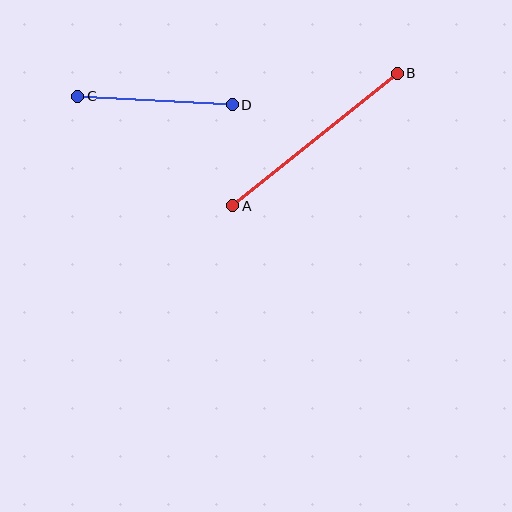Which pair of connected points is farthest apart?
Points A and B are farthest apart.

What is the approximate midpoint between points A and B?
The midpoint is at approximately (315, 139) pixels.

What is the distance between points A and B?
The distance is approximately 211 pixels.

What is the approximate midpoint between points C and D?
The midpoint is at approximately (155, 101) pixels.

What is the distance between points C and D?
The distance is approximately 155 pixels.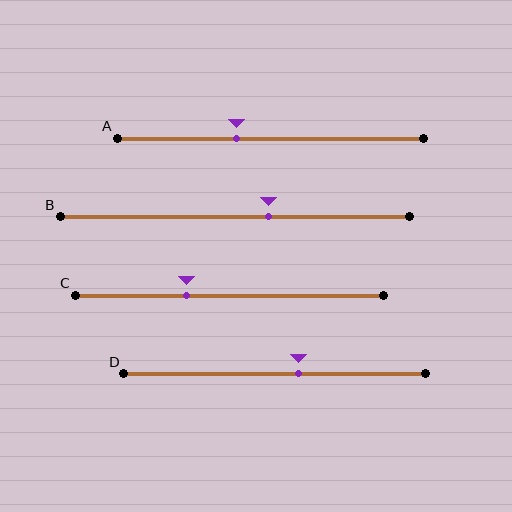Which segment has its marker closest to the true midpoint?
Segment D has its marker closest to the true midpoint.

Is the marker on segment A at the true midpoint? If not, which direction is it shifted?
No, the marker on segment A is shifted to the left by about 11% of the segment length.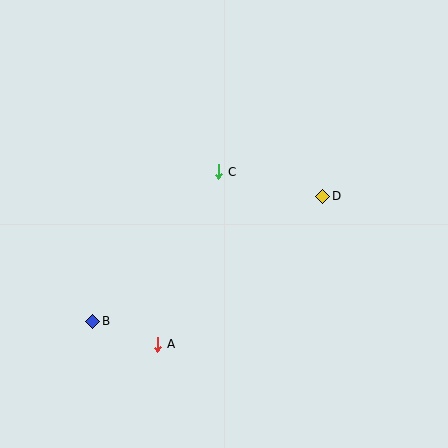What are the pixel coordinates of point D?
Point D is at (323, 196).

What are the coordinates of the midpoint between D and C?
The midpoint between D and C is at (271, 184).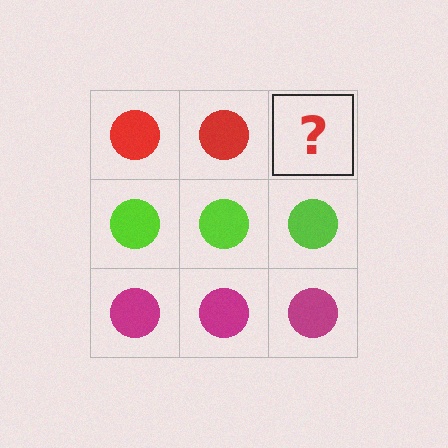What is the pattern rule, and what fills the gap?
The rule is that each row has a consistent color. The gap should be filled with a red circle.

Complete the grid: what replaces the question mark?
The question mark should be replaced with a red circle.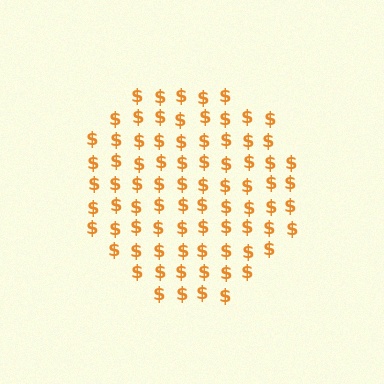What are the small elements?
The small elements are dollar signs.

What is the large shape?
The large shape is a circle.